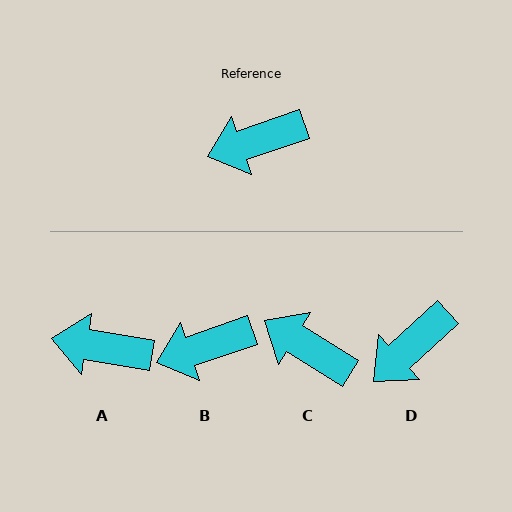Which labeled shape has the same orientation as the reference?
B.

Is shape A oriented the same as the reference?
No, it is off by about 28 degrees.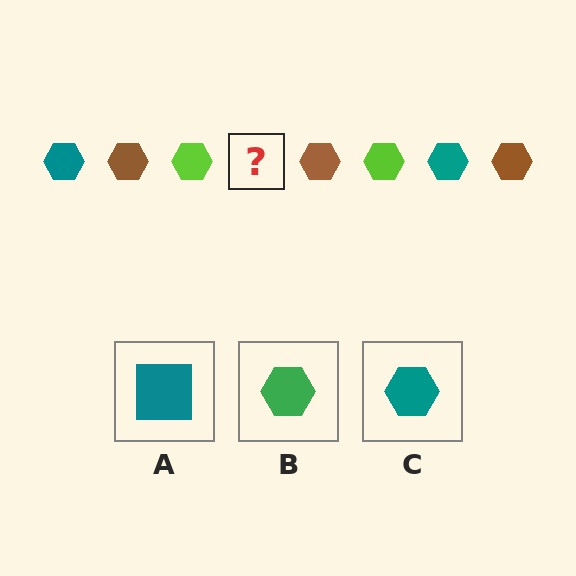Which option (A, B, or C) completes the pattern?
C.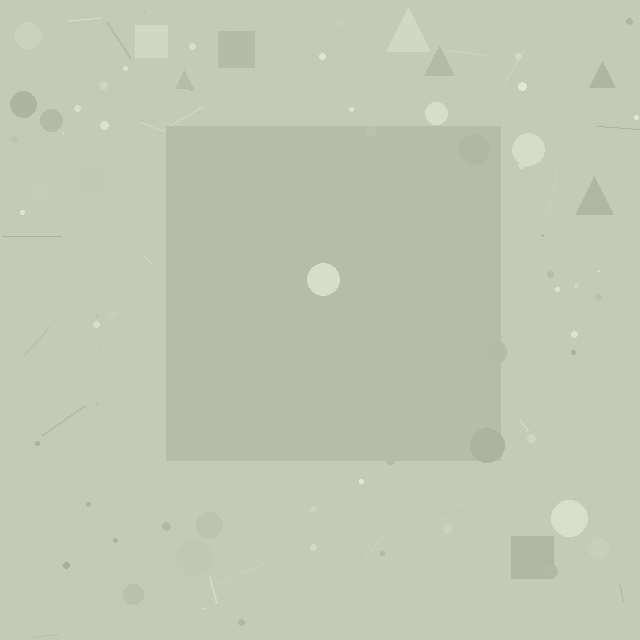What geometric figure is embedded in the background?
A square is embedded in the background.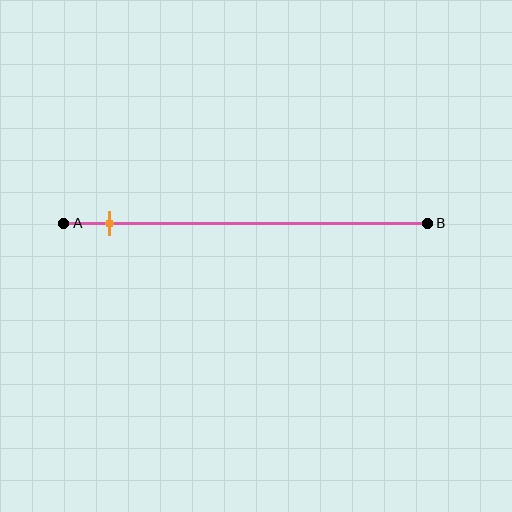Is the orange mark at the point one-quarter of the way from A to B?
No, the mark is at about 15% from A, not at the 25% one-quarter point.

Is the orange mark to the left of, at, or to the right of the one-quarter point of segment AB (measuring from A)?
The orange mark is to the left of the one-quarter point of segment AB.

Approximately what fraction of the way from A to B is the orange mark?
The orange mark is approximately 15% of the way from A to B.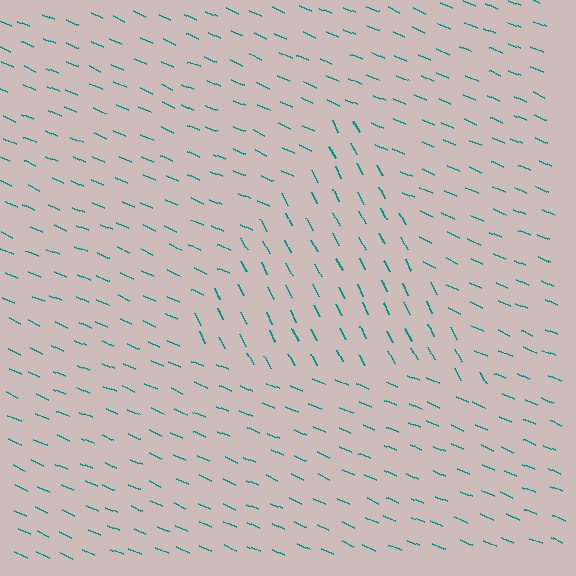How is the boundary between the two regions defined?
The boundary is defined purely by a change in line orientation (approximately 39 degrees difference). All lines are the same color and thickness.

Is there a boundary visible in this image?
Yes, there is a texture boundary formed by a change in line orientation.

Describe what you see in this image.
The image is filled with small teal line segments. A triangle region in the image has lines oriented differently from the surrounding lines, creating a visible texture boundary.